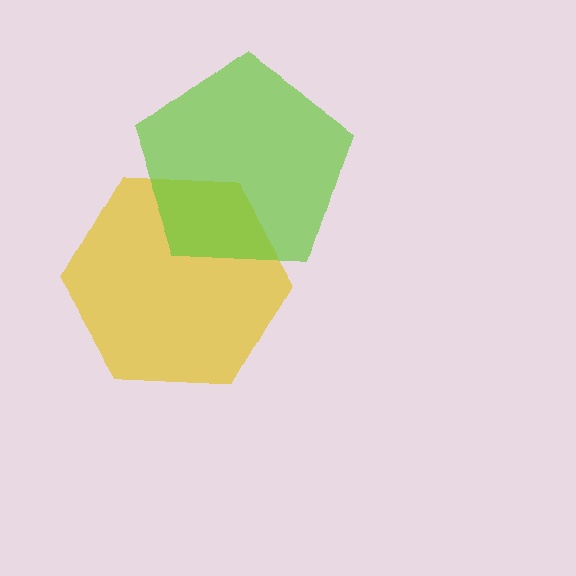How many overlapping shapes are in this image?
There are 2 overlapping shapes in the image.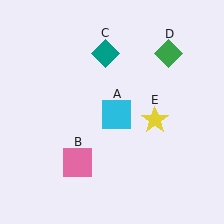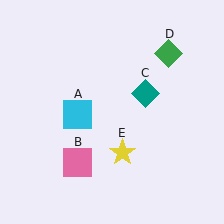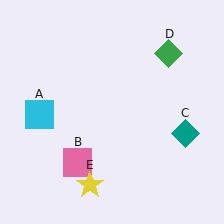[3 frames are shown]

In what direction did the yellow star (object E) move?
The yellow star (object E) moved down and to the left.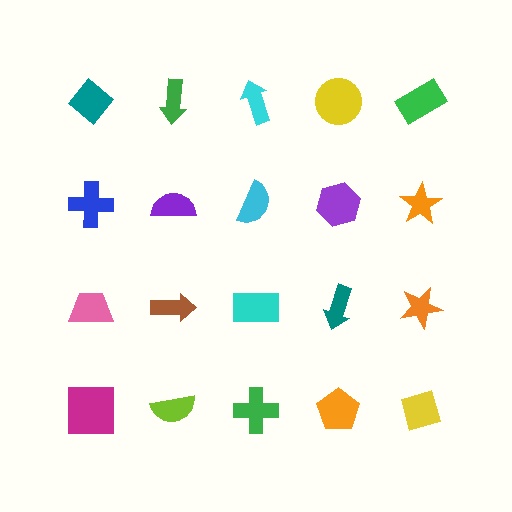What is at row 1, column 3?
A cyan arrow.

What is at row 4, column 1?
A magenta square.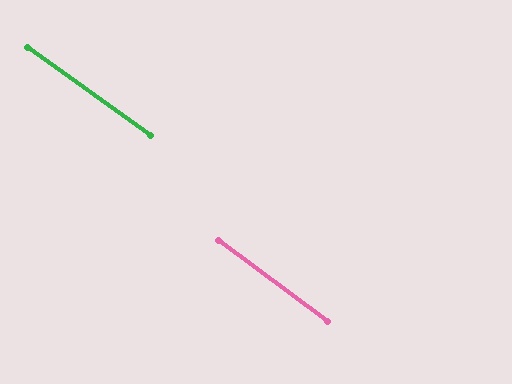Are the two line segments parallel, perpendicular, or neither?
Parallel — their directions differ by only 0.6°.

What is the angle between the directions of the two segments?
Approximately 1 degree.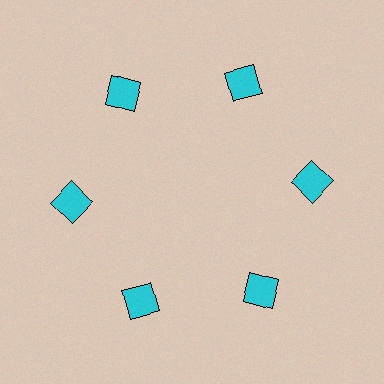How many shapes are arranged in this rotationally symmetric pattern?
There are 6 shapes, arranged in 6 groups of 1.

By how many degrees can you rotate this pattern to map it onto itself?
The pattern maps onto itself every 60 degrees of rotation.